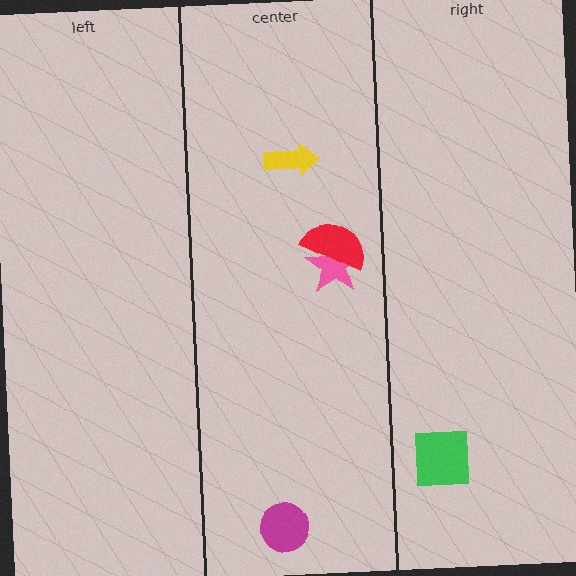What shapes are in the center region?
The pink star, the yellow arrow, the magenta circle, the red semicircle.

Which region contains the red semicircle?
The center region.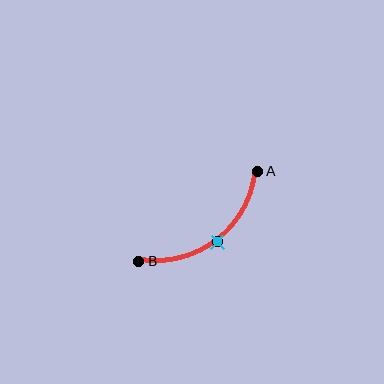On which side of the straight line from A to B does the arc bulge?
The arc bulges below and to the right of the straight line connecting A and B.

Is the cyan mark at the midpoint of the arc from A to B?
Yes. The cyan mark lies on the arc at equal arc-length from both A and B — it is the arc midpoint.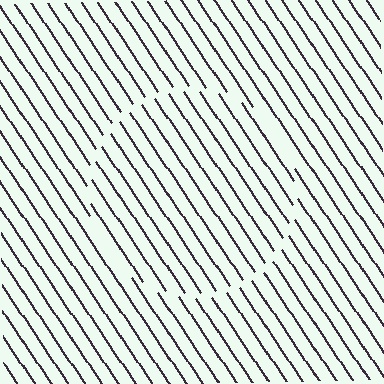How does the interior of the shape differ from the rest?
The interior of the shape contains the same grating, shifted by half a period — the contour is defined by the phase discontinuity where line-ends from the inner and outer gratings abut.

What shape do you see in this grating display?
An illusory circle. The interior of the shape contains the same grating, shifted by half a period — the contour is defined by the phase discontinuity where line-ends from the inner and outer gratings abut.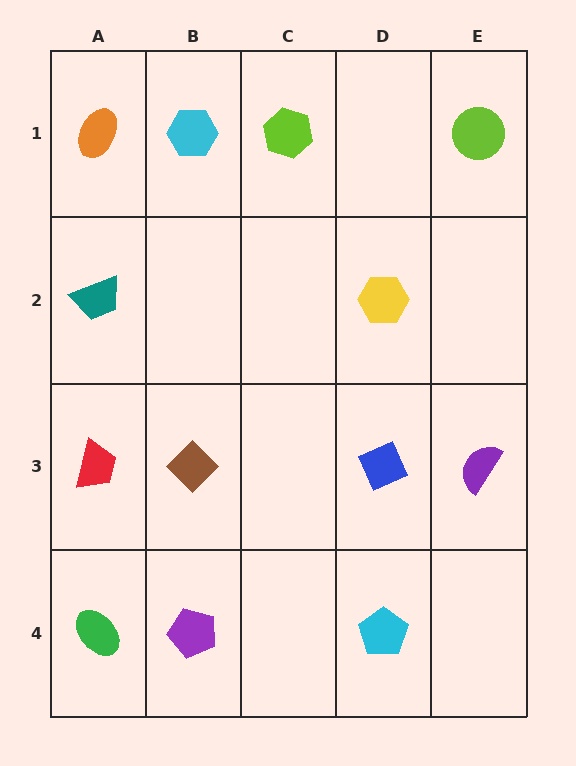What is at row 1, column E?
A lime circle.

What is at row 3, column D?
A blue diamond.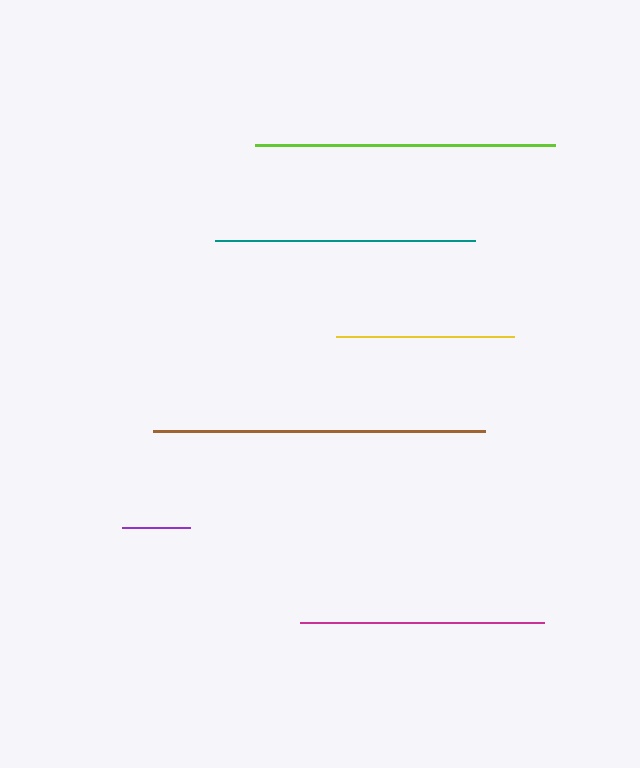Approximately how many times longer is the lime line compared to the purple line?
The lime line is approximately 4.4 times the length of the purple line.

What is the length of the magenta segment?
The magenta segment is approximately 243 pixels long.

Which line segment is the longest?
The brown line is the longest at approximately 332 pixels.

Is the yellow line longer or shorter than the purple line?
The yellow line is longer than the purple line.